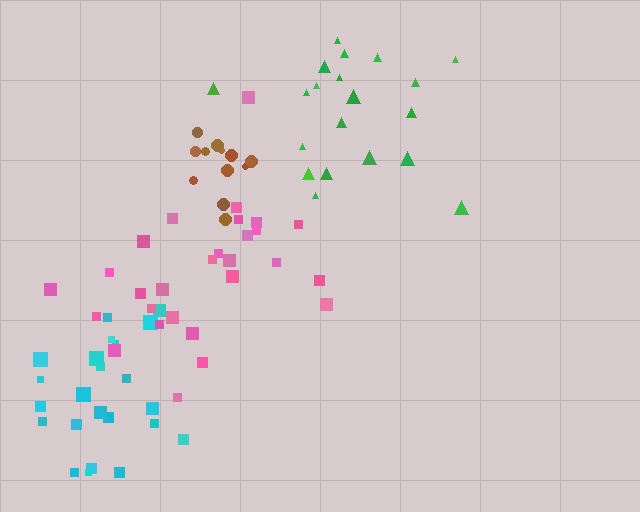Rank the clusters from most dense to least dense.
brown, pink, cyan, green.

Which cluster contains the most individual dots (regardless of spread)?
Pink (28).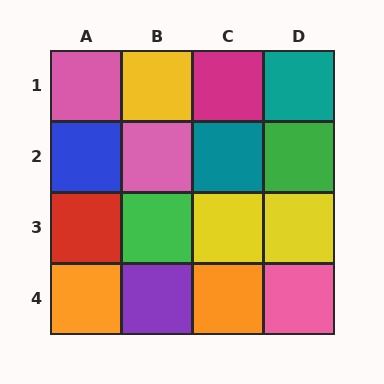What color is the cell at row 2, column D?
Green.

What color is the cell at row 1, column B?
Yellow.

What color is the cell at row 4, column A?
Orange.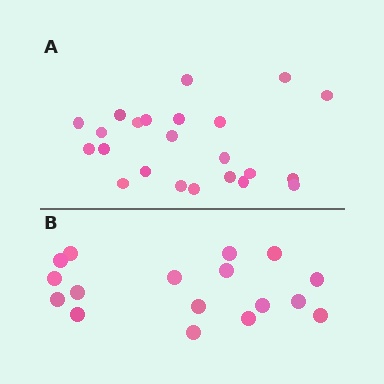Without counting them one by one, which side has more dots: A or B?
Region A (the top region) has more dots.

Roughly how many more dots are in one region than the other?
Region A has about 6 more dots than region B.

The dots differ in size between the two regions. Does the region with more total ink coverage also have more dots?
No. Region B has more total ink coverage because its dots are larger, but region A actually contains more individual dots. Total area can be misleading — the number of items is what matters here.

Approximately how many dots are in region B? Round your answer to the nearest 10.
About 20 dots. (The exact count is 17, which rounds to 20.)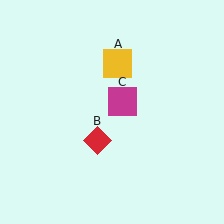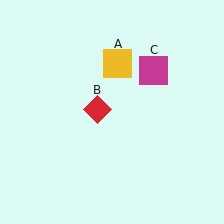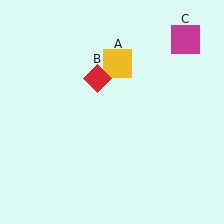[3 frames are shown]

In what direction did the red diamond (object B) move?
The red diamond (object B) moved up.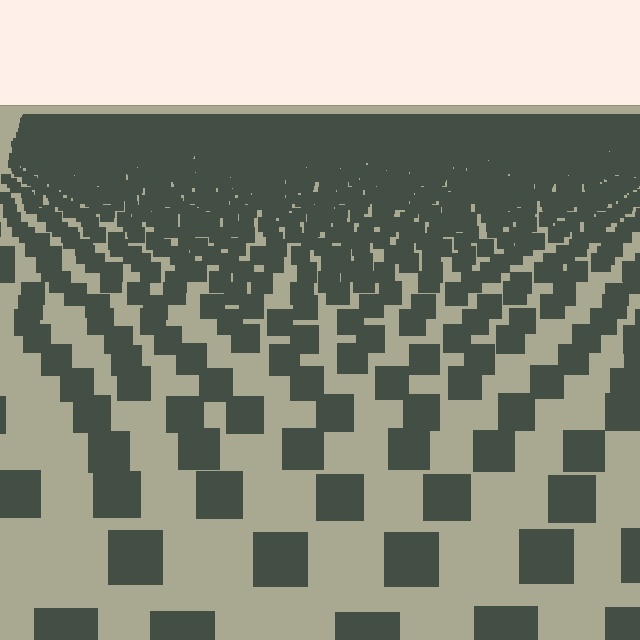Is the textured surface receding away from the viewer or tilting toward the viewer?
The surface is receding away from the viewer. Texture elements get smaller and denser toward the top.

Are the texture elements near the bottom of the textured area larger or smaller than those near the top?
Larger. Near the bottom, elements are closer to the viewer and appear at a bigger on-screen size.